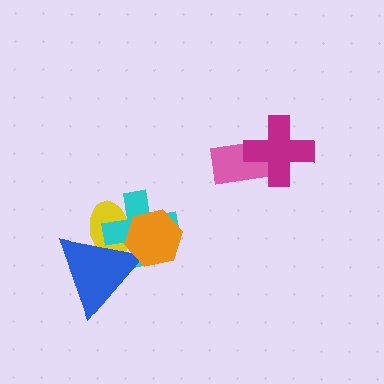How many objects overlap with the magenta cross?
1 object overlaps with the magenta cross.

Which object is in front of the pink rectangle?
The magenta cross is in front of the pink rectangle.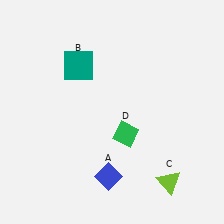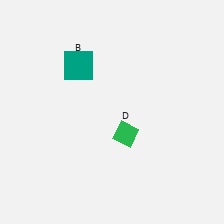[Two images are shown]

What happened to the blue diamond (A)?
The blue diamond (A) was removed in Image 2. It was in the bottom-left area of Image 1.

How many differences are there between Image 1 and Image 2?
There are 2 differences between the two images.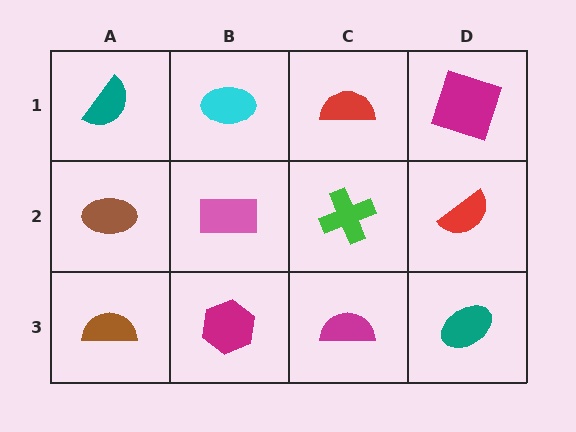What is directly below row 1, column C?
A green cross.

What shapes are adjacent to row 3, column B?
A pink rectangle (row 2, column B), a brown semicircle (row 3, column A), a magenta semicircle (row 3, column C).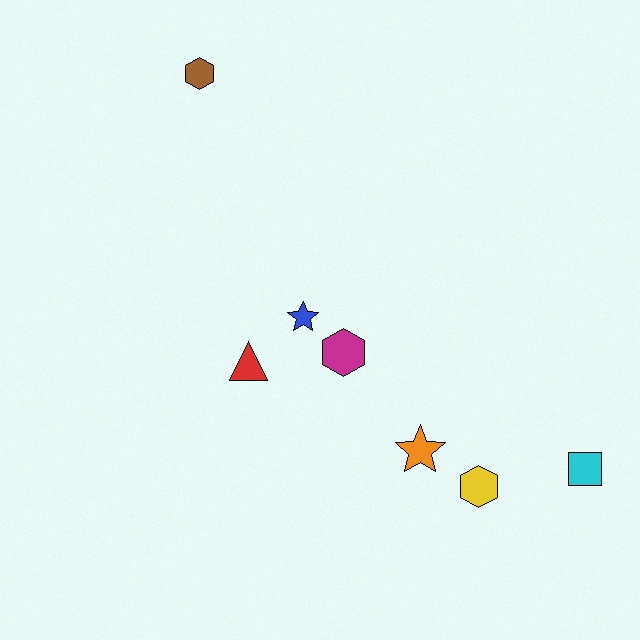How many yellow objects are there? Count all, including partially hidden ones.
There is 1 yellow object.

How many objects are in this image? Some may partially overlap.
There are 7 objects.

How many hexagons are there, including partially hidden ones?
There are 3 hexagons.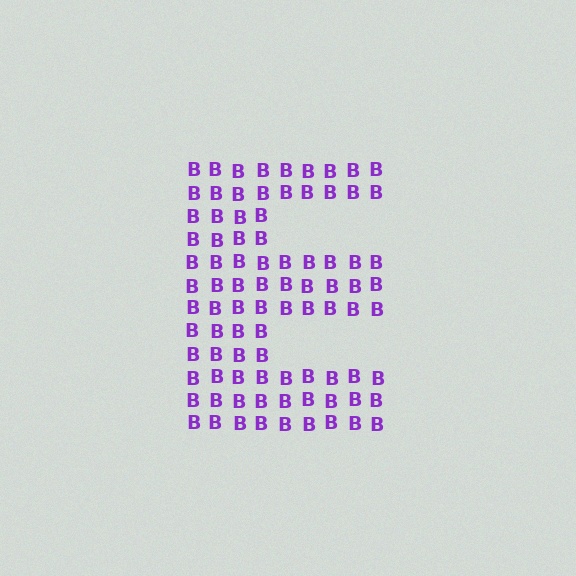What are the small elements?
The small elements are letter B's.